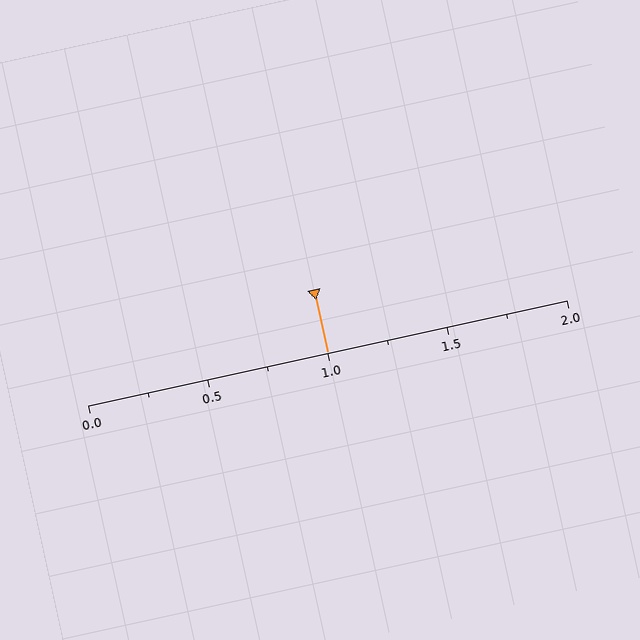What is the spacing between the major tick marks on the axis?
The major ticks are spaced 0.5 apart.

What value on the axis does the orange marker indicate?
The marker indicates approximately 1.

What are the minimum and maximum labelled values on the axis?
The axis runs from 0.0 to 2.0.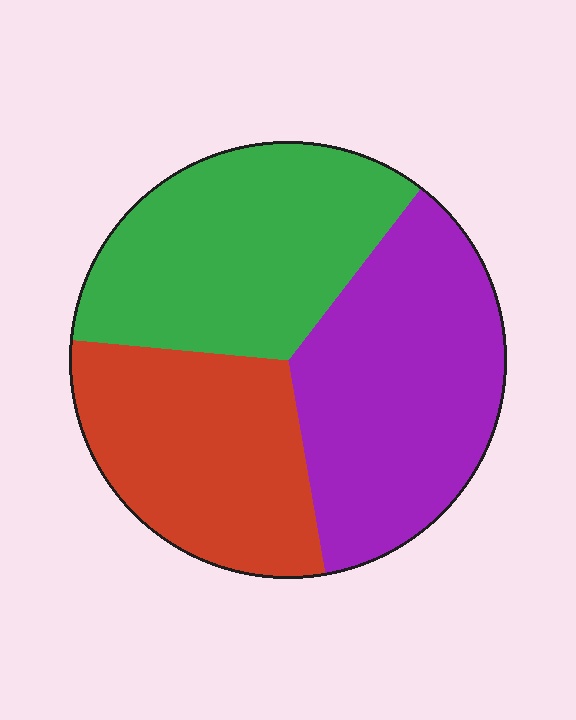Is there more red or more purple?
Purple.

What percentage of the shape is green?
Green takes up about one third (1/3) of the shape.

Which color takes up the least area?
Red, at roughly 30%.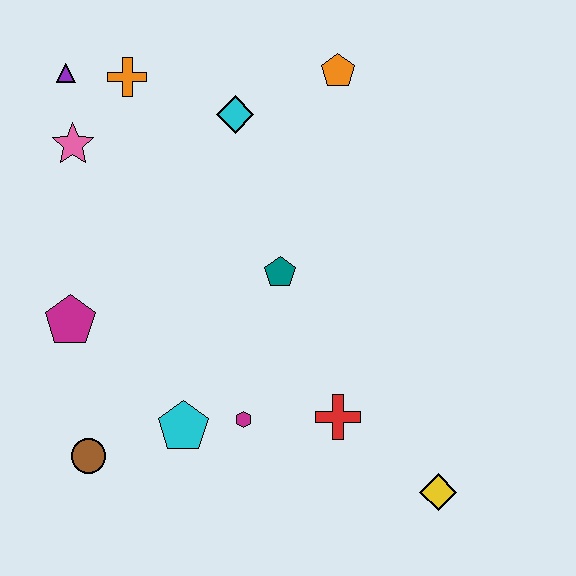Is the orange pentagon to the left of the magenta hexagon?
No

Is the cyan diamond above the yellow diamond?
Yes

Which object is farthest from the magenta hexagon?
The purple triangle is farthest from the magenta hexagon.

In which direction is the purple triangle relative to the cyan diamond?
The purple triangle is to the left of the cyan diamond.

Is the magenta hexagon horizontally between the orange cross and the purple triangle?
No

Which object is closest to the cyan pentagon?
The magenta hexagon is closest to the cyan pentagon.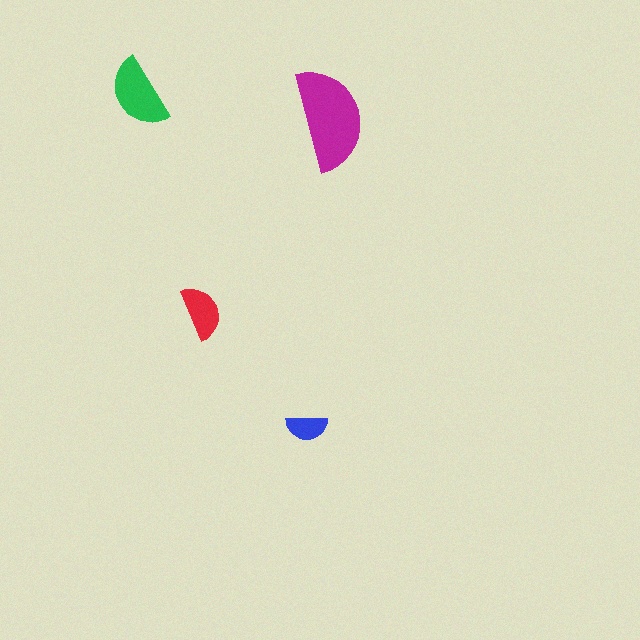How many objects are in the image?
There are 4 objects in the image.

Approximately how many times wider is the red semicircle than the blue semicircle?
About 1.5 times wider.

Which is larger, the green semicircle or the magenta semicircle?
The magenta one.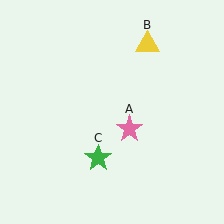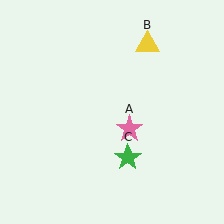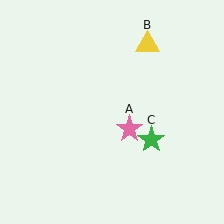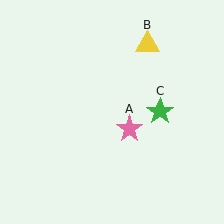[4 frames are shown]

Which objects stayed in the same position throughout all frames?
Pink star (object A) and yellow triangle (object B) remained stationary.